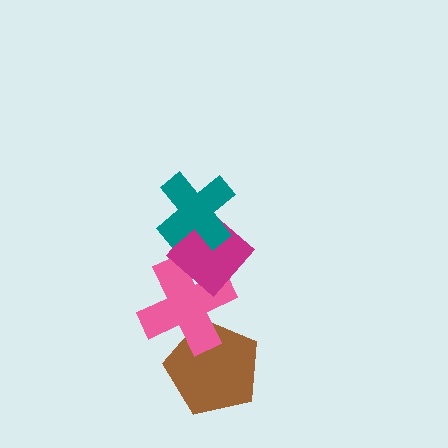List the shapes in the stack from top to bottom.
From top to bottom: the teal cross, the magenta diamond, the pink cross, the brown pentagon.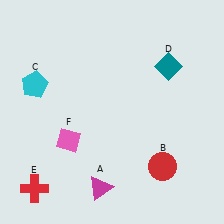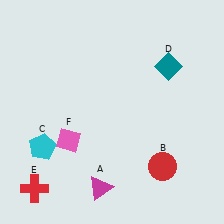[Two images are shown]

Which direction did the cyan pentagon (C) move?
The cyan pentagon (C) moved down.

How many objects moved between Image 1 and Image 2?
1 object moved between the two images.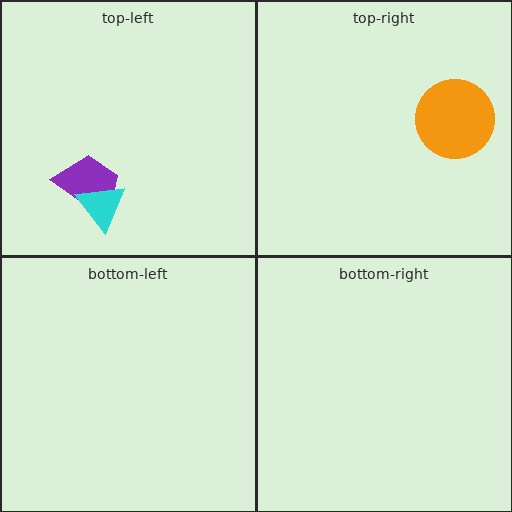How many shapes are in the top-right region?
1.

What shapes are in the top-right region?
The orange circle.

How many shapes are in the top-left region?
2.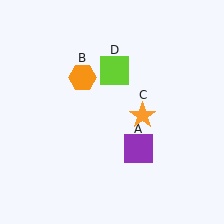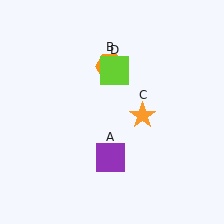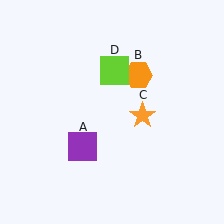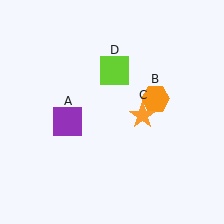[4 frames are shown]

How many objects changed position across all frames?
2 objects changed position: purple square (object A), orange hexagon (object B).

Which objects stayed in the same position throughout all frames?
Orange star (object C) and lime square (object D) remained stationary.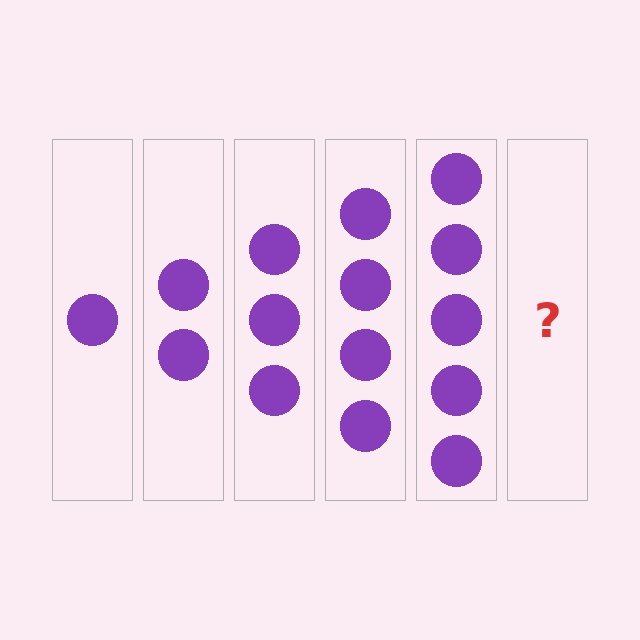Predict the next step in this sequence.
The next step is 6 circles.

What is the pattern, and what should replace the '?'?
The pattern is that each step adds one more circle. The '?' should be 6 circles.